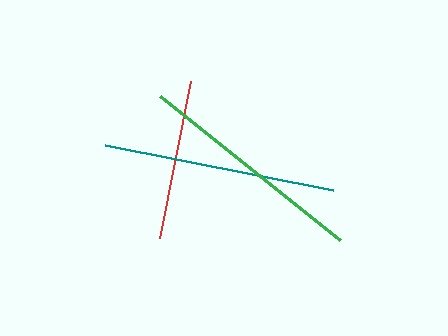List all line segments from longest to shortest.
From longest to shortest: teal, green, red.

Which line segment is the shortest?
The red line is the shortest at approximately 160 pixels.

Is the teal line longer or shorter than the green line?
The teal line is longer than the green line.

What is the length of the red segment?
The red segment is approximately 160 pixels long.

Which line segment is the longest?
The teal line is the longest at approximately 232 pixels.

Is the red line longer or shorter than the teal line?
The teal line is longer than the red line.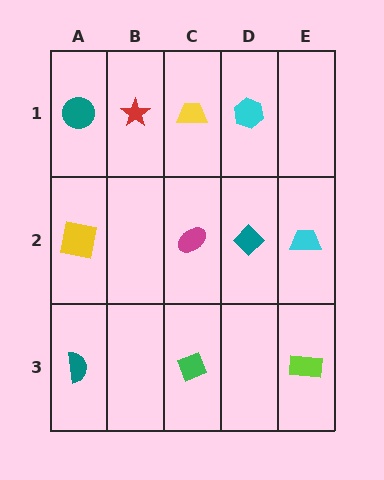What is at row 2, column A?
A yellow square.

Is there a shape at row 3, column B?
No, that cell is empty.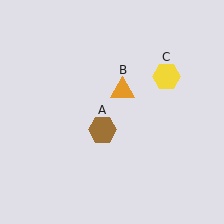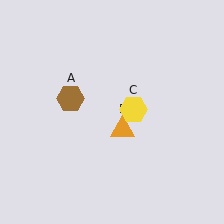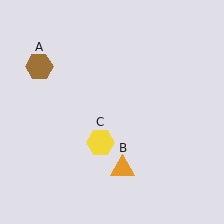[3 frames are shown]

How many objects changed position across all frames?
3 objects changed position: brown hexagon (object A), orange triangle (object B), yellow hexagon (object C).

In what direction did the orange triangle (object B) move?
The orange triangle (object B) moved down.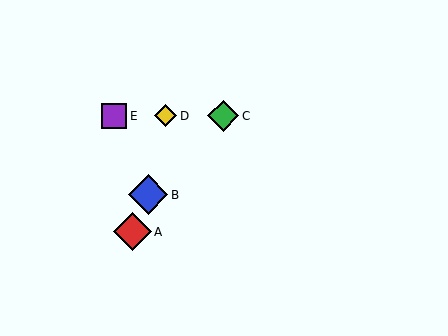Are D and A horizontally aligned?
No, D is at y≈116 and A is at y≈232.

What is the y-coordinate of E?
Object E is at y≈116.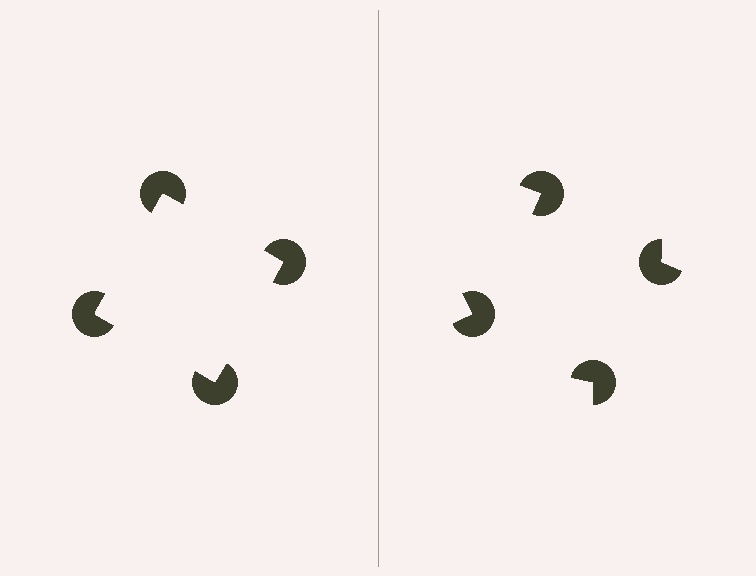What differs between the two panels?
The pac-man discs are positioned identically on both sides; only the wedge orientations differ. On the left they align to a square; on the right they are misaligned.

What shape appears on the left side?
An illusory square.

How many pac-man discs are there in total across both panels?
8 — 4 on each side.